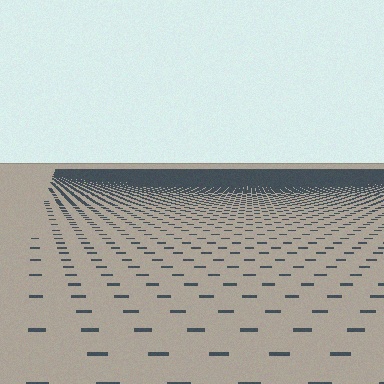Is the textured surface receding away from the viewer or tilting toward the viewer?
The surface is receding away from the viewer. Texture elements get smaller and denser toward the top.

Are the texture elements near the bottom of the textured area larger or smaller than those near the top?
Larger. Near the bottom, elements are closer to the viewer and appear at a bigger on-screen size.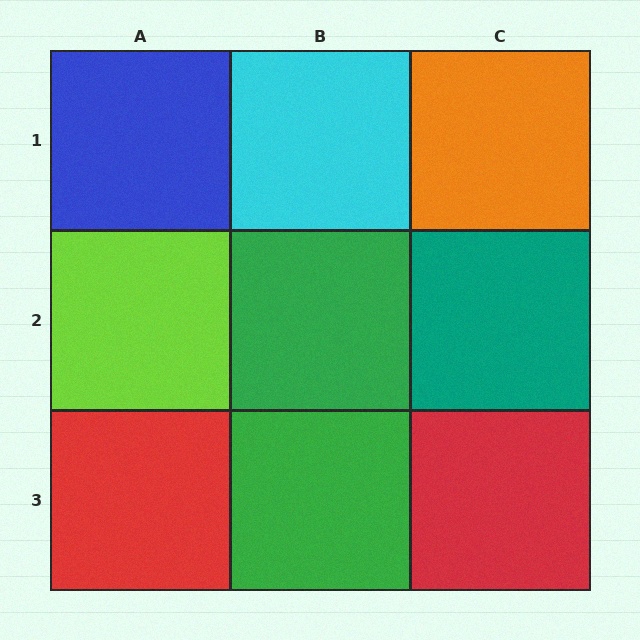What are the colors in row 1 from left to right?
Blue, cyan, orange.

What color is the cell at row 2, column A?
Lime.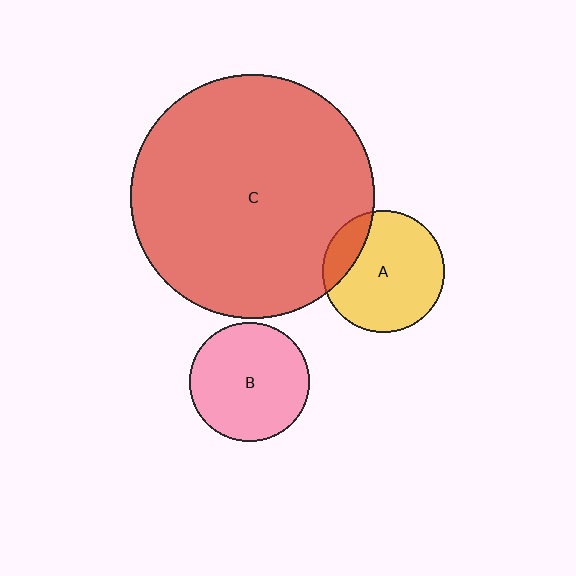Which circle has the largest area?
Circle C (red).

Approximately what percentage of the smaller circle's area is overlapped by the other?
Approximately 20%.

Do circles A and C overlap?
Yes.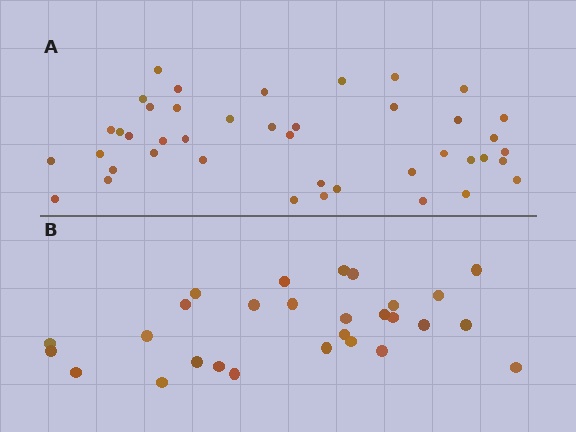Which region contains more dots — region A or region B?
Region A (the top region) has more dots.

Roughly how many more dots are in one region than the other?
Region A has approximately 15 more dots than region B.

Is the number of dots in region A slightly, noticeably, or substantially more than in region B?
Region A has substantially more. The ratio is roughly 1.5 to 1.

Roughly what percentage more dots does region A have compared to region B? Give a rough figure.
About 50% more.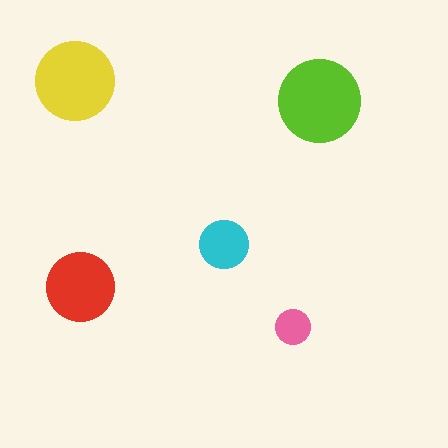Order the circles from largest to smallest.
the lime one, the yellow one, the red one, the cyan one, the pink one.